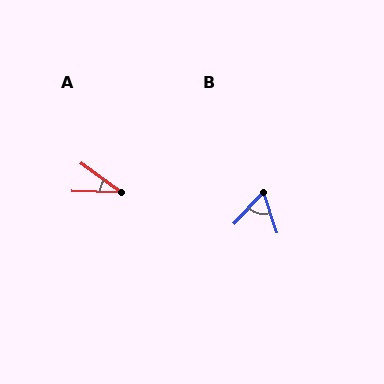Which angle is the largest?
B, at approximately 61 degrees.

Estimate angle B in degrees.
Approximately 61 degrees.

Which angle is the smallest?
A, at approximately 35 degrees.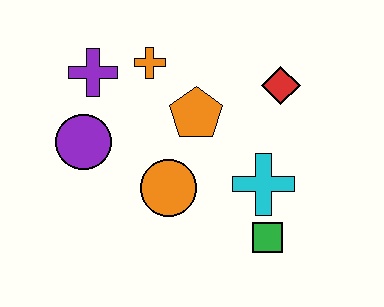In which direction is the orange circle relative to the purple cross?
The orange circle is below the purple cross.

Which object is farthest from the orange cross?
The green square is farthest from the orange cross.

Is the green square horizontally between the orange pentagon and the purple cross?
No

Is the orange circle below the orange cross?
Yes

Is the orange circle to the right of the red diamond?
No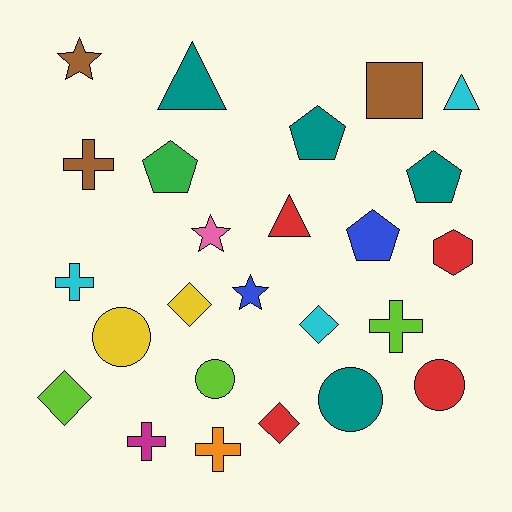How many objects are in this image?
There are 25 objects.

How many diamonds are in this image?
There are 4 diamonds.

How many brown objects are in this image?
There are 3 brown objects.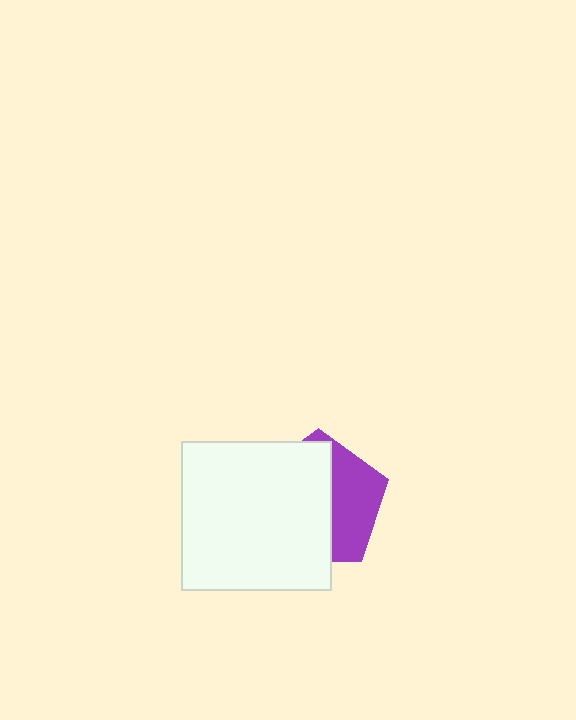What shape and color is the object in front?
The object in front is a white square.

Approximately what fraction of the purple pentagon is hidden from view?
Roughly 61% of the purple pentagon is hidden behind the white square.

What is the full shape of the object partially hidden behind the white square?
The partially hidden object is a purple pentagon.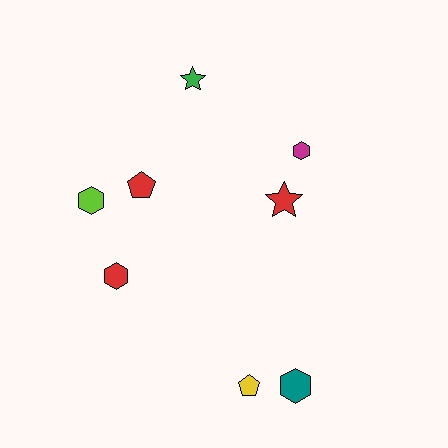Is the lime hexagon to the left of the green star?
Yes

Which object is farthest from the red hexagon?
The magenta hexagon is farthest from the red hexagon.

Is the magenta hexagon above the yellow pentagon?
Yes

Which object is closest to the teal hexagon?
The yellow pentagon is closest to the teal hexagon.